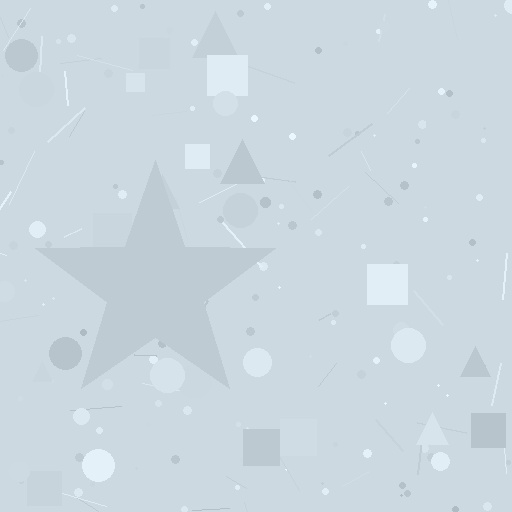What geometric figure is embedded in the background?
A star is embedded in the background.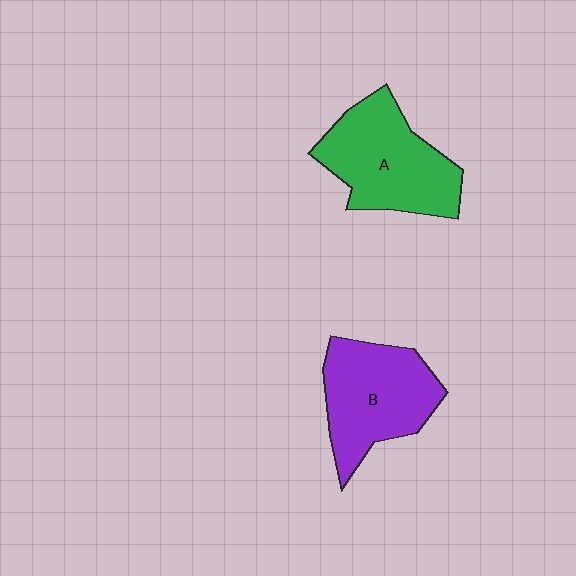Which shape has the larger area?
Shape A (green).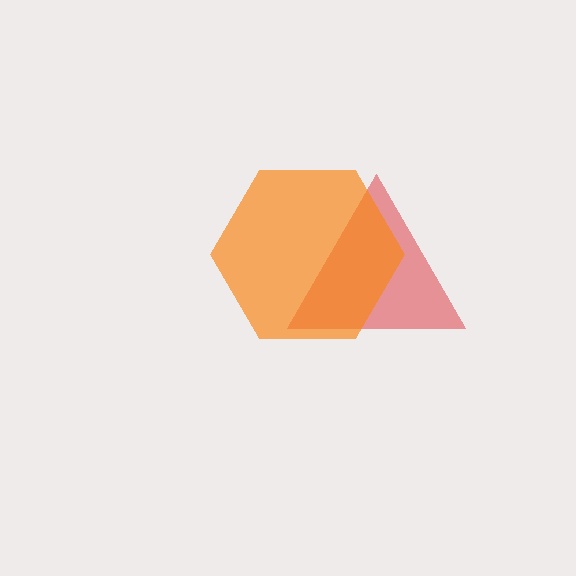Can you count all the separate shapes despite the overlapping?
Yes, there are 2 separate shapes.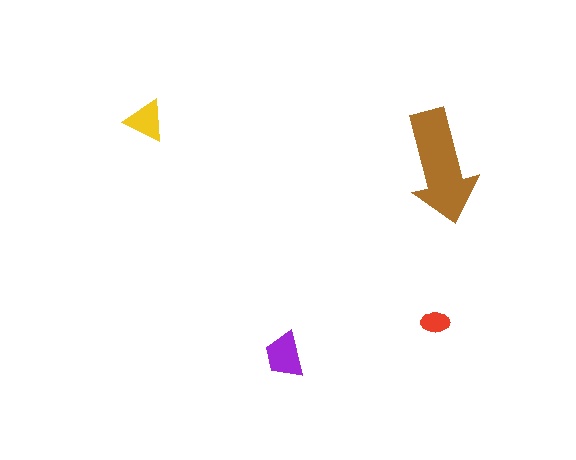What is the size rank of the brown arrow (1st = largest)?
1st.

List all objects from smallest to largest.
The red ellipse, the yellow triangle, the purple trapezoid, the brown arrow.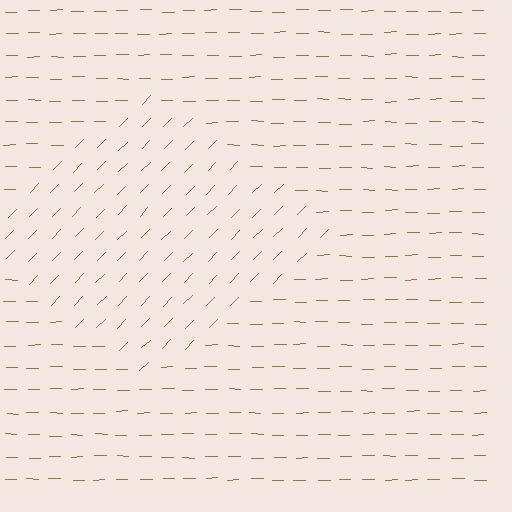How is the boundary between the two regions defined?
The boundary is defined purely by a change in line orientation (approximately 45 degrees difference). All lines are the same color and thickness.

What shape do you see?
I see a diamond.